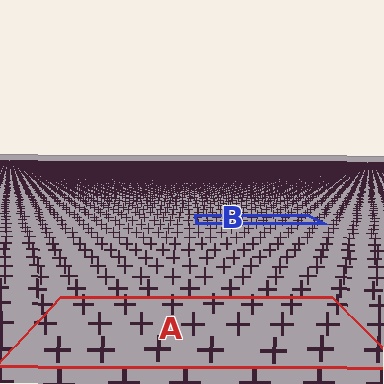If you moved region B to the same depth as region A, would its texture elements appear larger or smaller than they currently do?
They would appear larger. At a closer depth, the same texture elements are projected at a bigger on-screen size.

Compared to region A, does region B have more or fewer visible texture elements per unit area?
Region B has more texture elements per unit area — they are packed more densely because it is farther away.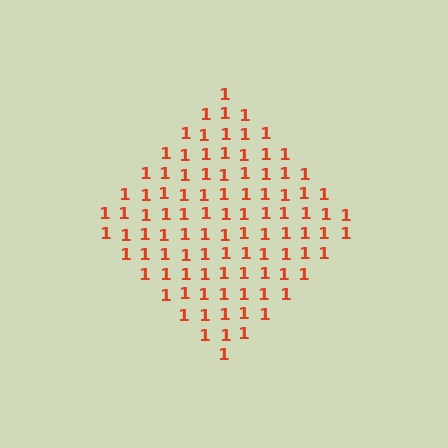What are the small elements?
The small elements are digit 1's.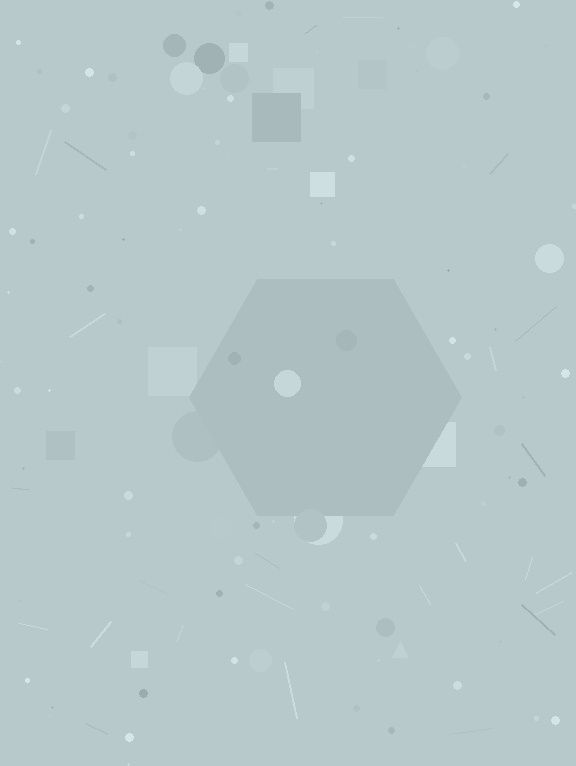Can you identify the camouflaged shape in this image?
The camouflaged shape is a hexagon.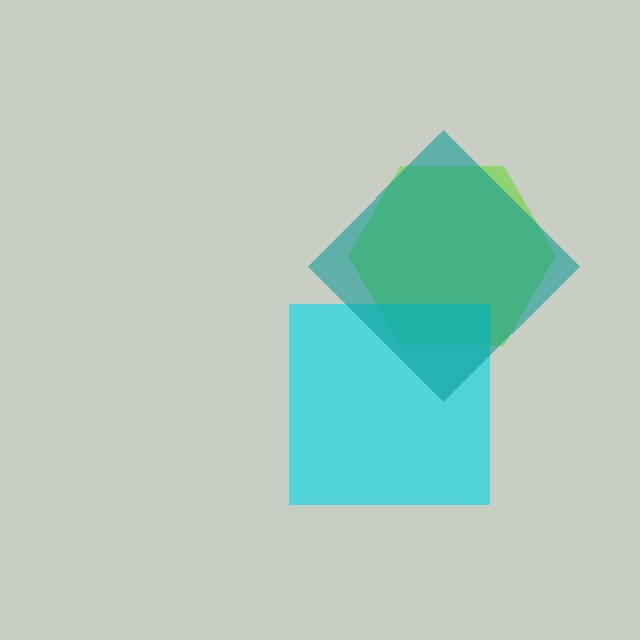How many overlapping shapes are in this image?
There are 3 overlapping shapes in the image.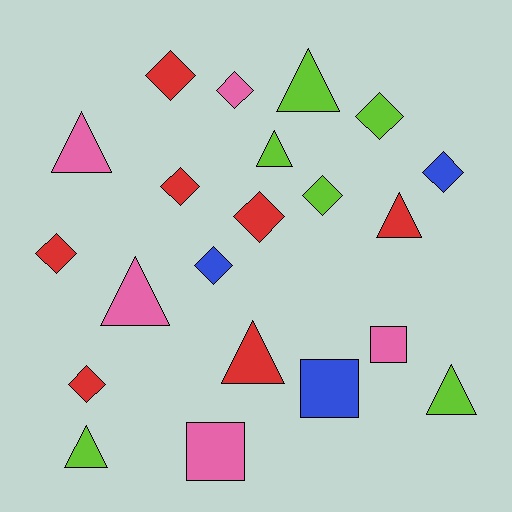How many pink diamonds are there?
There is 1 pink diamond.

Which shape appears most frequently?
Diamond, with 10 objects.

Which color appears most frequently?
Red, with 7 objects.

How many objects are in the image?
There are 21 objects.